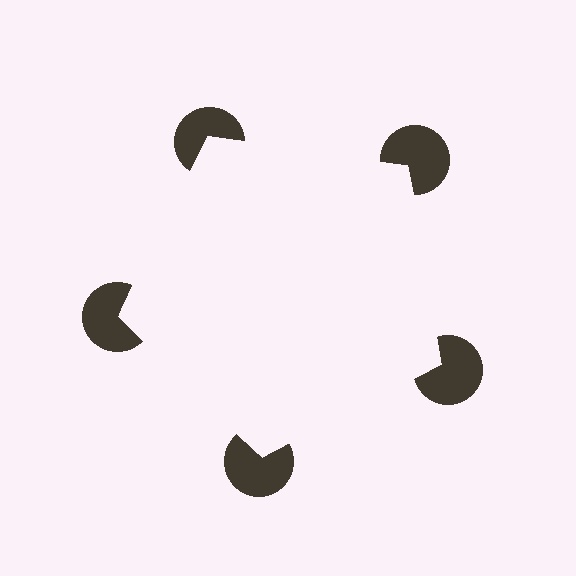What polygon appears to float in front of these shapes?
An illusory pentagon — its edges are inferred from the aligned wedge cuts in the pac-man discs, not physically drawn.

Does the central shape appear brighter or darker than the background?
It typically appears slightly brighter than the background, even though no actual brightness change is drawn.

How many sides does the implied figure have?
5 sides.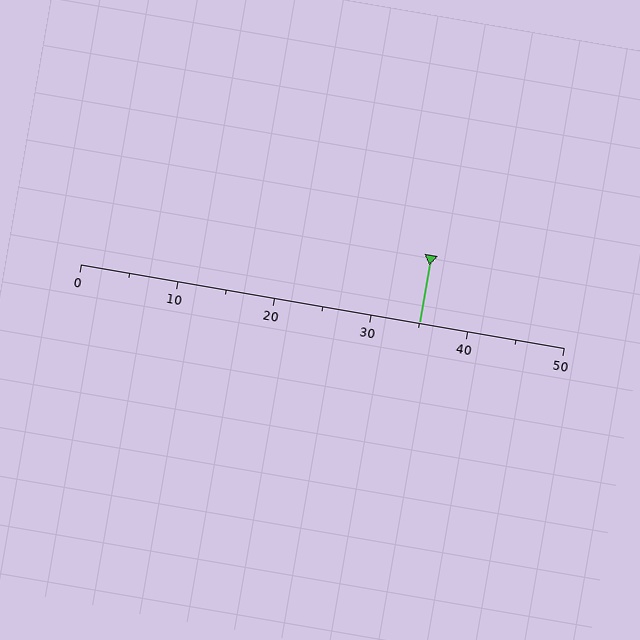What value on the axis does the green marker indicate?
The marker indicates approximately 35.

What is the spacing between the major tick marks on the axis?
The major ticks are spaced 10 apart.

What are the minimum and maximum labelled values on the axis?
The axis runs from 0 to 50.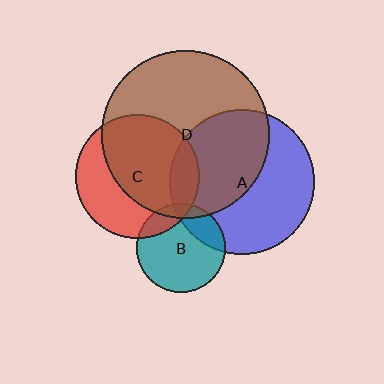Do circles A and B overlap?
Yes.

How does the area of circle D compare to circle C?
Approximately 1.9 times.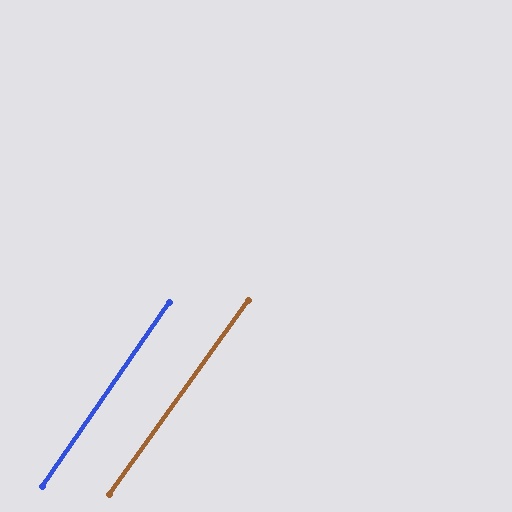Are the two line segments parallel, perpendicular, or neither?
Parallel — their directions differ by only 0.9°.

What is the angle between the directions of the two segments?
Approximately 1 degree.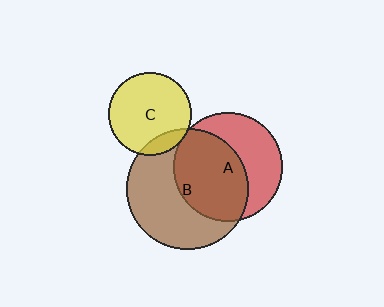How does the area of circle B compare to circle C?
Approximately 2.1 times.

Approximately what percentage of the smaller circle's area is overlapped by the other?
Approximately 15%.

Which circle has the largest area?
Circle B (brown).